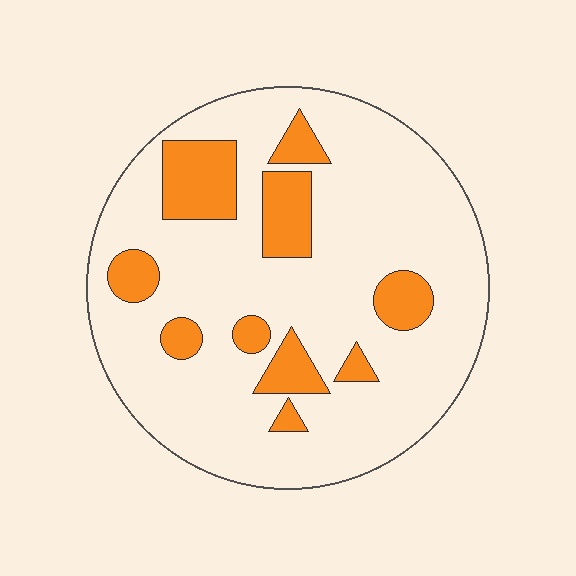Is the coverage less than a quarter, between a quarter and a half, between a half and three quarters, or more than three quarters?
Less than a quarter.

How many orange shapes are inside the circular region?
10.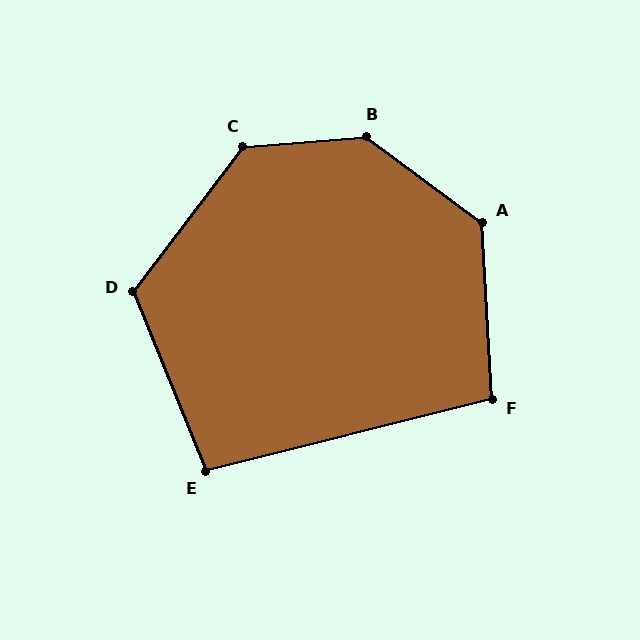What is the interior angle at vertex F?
Approximately 101 degrees (obtuse).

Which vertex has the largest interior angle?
B, at approximately 138 degrees.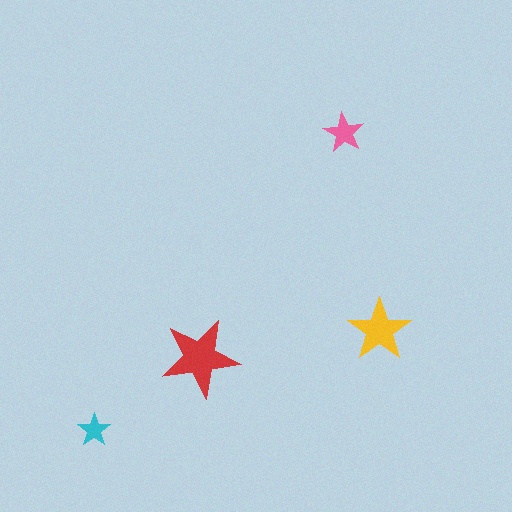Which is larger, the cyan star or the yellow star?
The yellow one.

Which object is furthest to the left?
The cyan star is leftmost.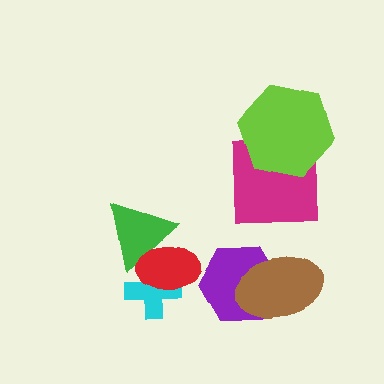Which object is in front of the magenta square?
The lime hexagon is in front of the magenta square.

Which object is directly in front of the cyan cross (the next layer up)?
The green triangle is directly in front of the cyan cross.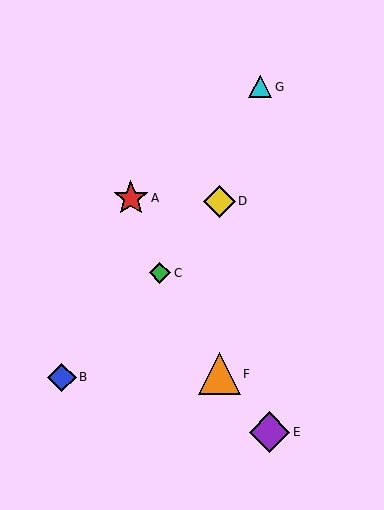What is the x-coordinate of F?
Object F is at x≈220.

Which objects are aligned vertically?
Objects D, F are aligned vertically.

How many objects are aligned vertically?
2 objects (D, F) are aligned vertically.